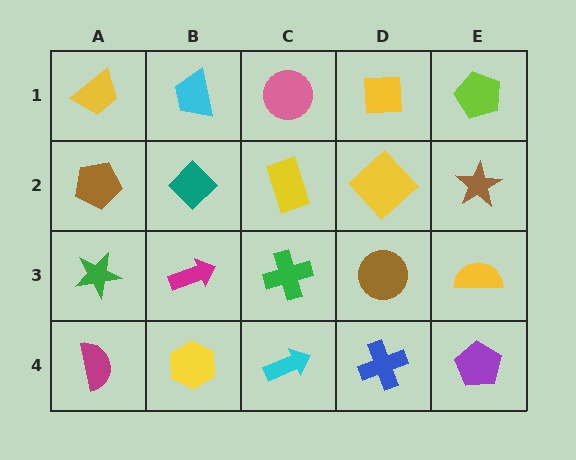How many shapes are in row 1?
5 shapes.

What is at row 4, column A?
A magenta semicircle.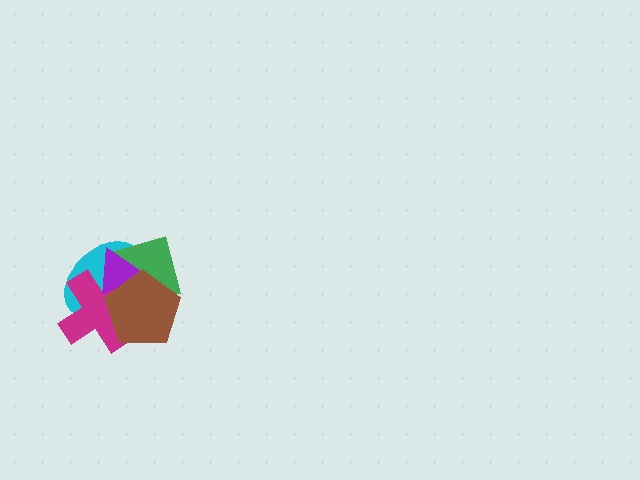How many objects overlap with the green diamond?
4 objects overlap with the green diamond.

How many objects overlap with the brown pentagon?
4 objects overlap with the brown pentagon.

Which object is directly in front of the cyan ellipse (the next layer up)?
The magenta cross is directly in front of the cyan ellipse.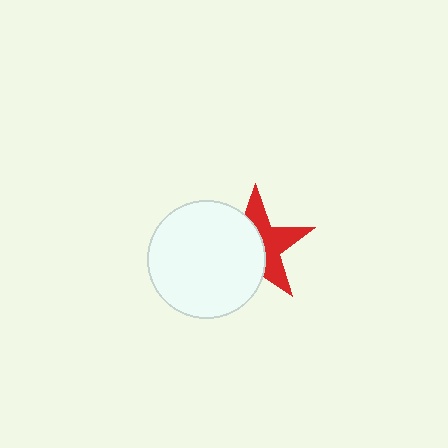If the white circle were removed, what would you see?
You would see the complete red star.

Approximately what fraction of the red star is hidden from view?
Roughly 53% of the red star is hidden behind the white circle.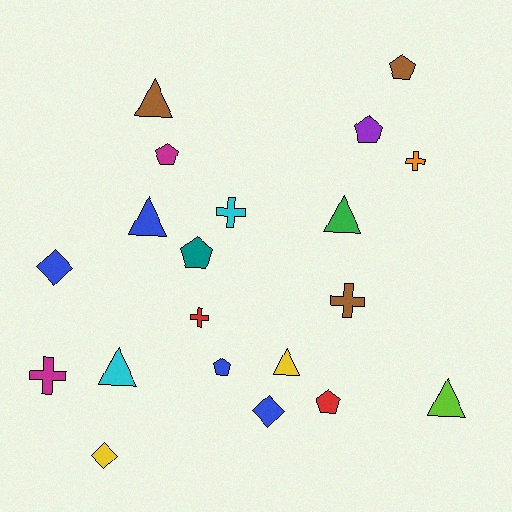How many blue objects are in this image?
There are 4 blue objects.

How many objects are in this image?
There are 20 objects.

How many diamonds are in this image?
There are 3 diamonds.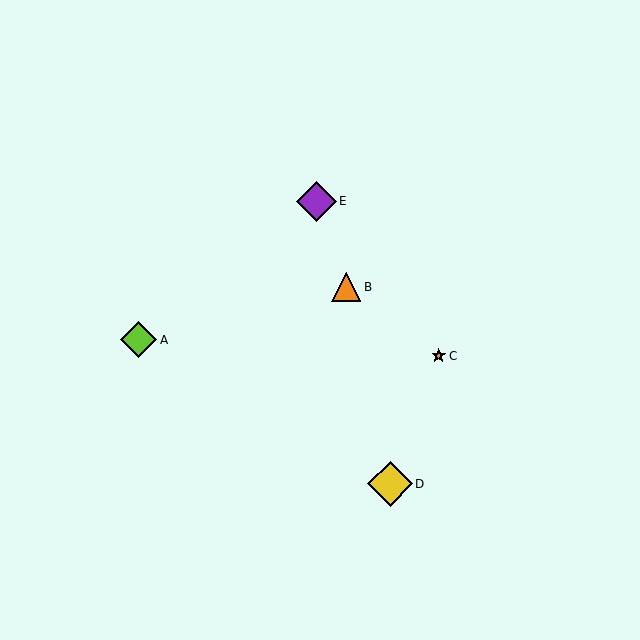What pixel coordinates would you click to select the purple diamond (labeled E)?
Click at (316, 201) to select the purple diamond E.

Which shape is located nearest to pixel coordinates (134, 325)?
The lime diamond (labeled A) at (139, 340) is nearest to that location.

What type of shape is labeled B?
Shape B is an orange triangle.